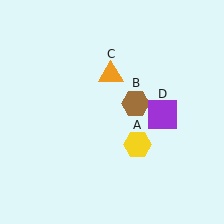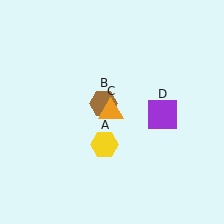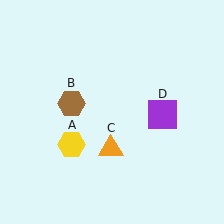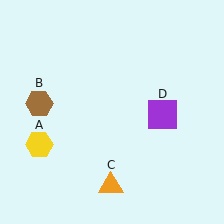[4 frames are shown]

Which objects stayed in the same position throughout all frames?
Purple square (object D) remained stationary.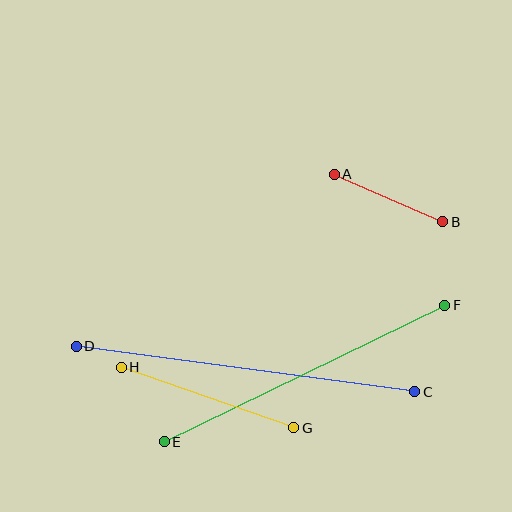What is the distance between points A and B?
The distance is approximately 119 pixels.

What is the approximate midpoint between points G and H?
The midpoint is at approximately (207, 397) pixels.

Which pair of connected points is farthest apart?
Points C and D are farthest apart.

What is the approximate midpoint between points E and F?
The midpoint is at approximately (304, 374) pixels.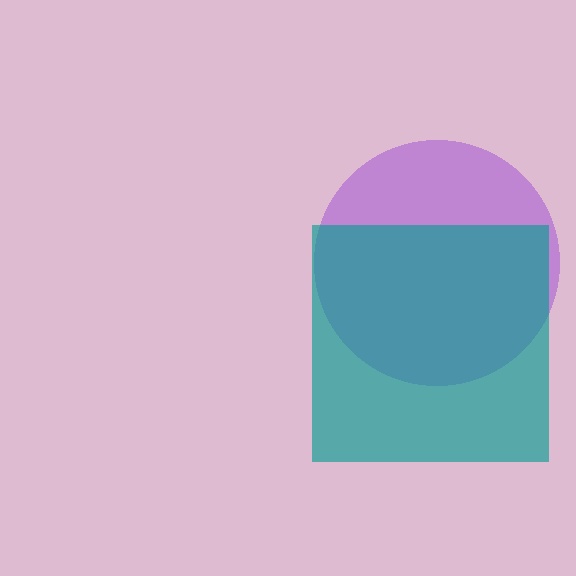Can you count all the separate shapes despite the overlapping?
Yes, there are 2 separate shapes.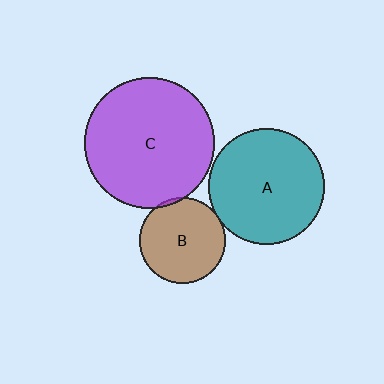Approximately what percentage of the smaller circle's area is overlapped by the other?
Approximately 5%.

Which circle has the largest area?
Circle C (purple).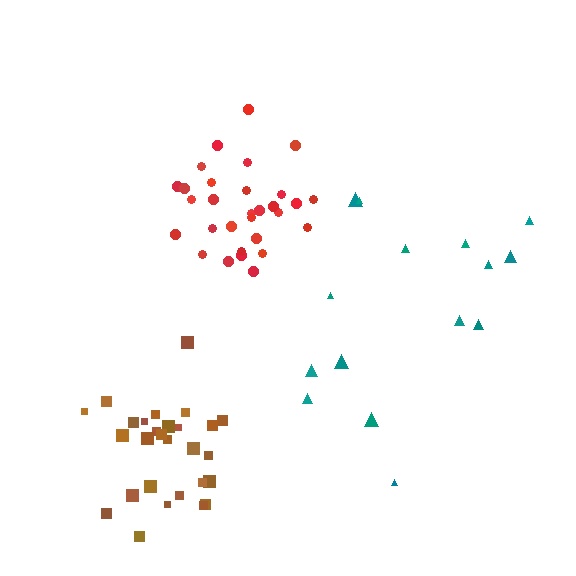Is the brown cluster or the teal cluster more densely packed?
Brown.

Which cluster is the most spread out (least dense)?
Teal.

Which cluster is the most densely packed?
Red.